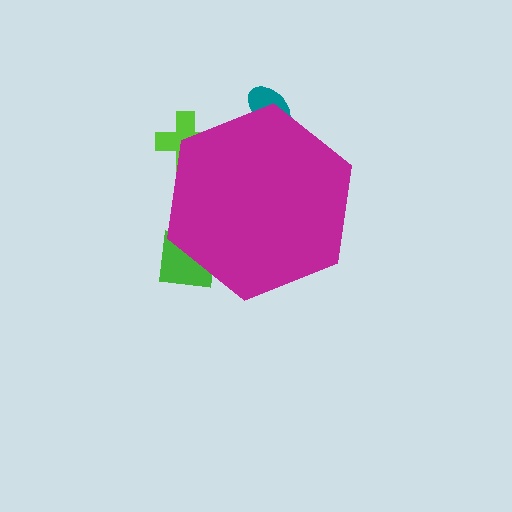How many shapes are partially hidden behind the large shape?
3 shapes are partially hidden.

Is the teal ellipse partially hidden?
Yes, the teal ellipse is partially hidden behind the magenta hexagon.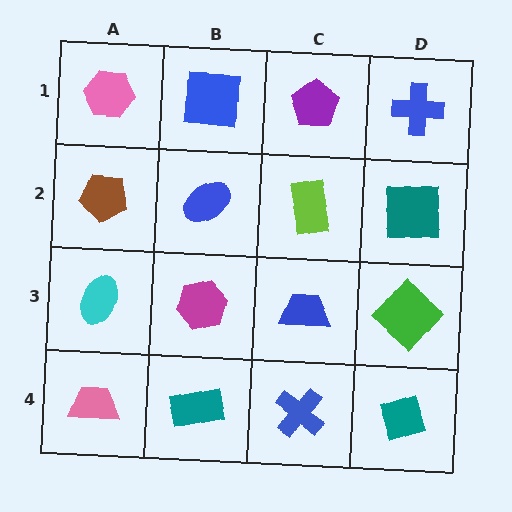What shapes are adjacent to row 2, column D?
A blue cross (row 1, column D), a green diamond (row 3, column D), a lime rectangle (row 2, column C).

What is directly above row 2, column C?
A purple pentagon.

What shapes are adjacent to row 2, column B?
A blue square (row 1, column B), a magenta hexagon (row 3, column B), a brown pentagon (row 2, column A), a lime rectangle (row 2, column C).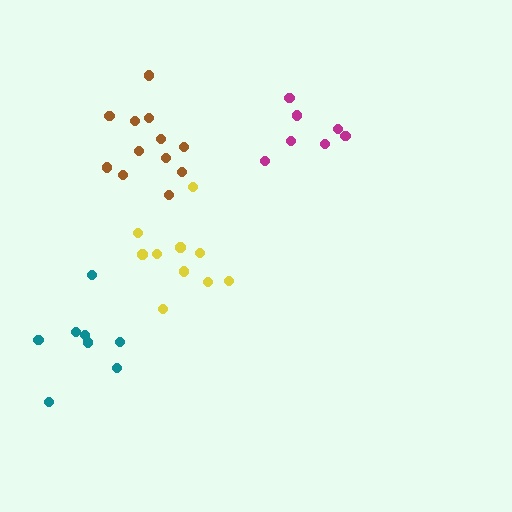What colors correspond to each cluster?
The clusters are colored: magenta, yellow, brown, teal.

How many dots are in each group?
Group 1: 7 dots, Group 2: 10 dots, Group 3: 12 dots, Group 4: 8 dots (37 total).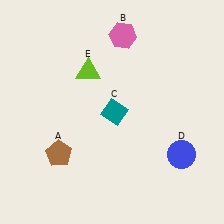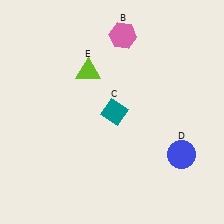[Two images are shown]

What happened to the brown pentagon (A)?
The brown pentagon (A) was removed in Image 2. It was in the bottom-left area of Image 1.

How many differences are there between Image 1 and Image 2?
There is 1 difference between the two images.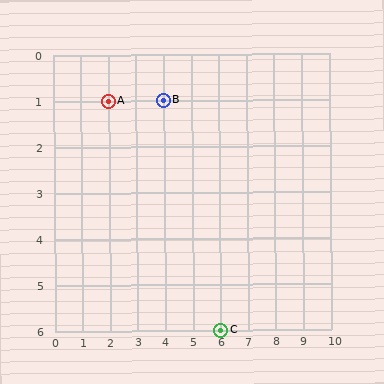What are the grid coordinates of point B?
Point B is at grid coordinates (4, 1).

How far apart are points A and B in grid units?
Points A and B are 2 columns apart.